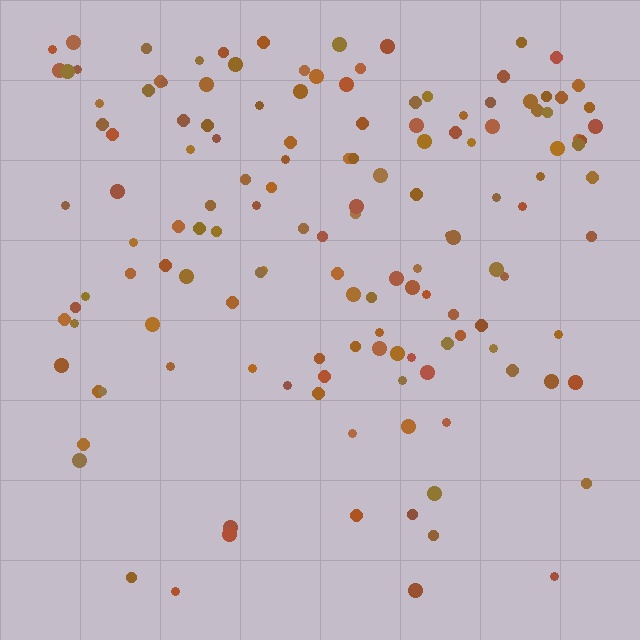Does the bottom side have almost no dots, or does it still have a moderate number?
Still a moderate number, just noticeably fewer than the top.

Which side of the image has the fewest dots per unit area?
The bottom.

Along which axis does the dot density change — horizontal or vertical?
Vertical.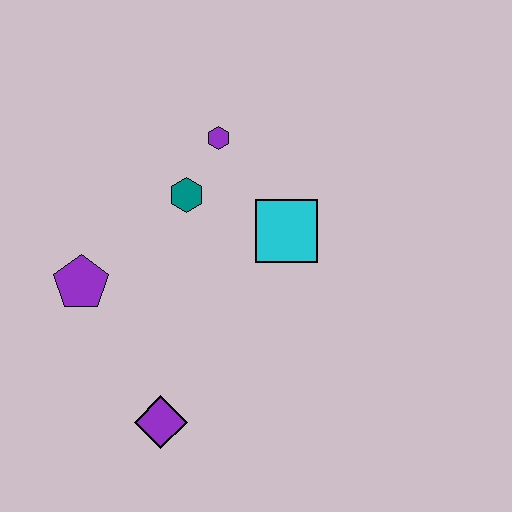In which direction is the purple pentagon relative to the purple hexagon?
The purple pentagon is below the purple hexagon.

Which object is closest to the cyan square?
The teal hexagon is closest to the cyan square.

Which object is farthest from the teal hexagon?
The purple diamond is farthest from the teal hexagon.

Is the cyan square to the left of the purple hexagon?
No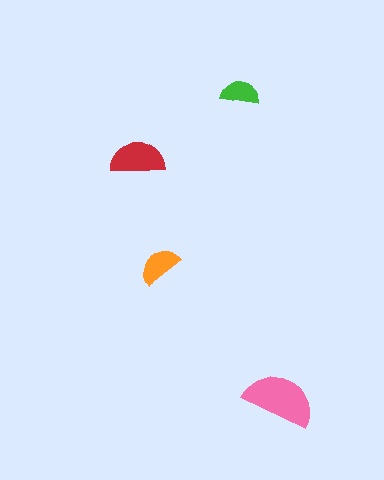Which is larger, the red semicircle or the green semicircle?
The red one.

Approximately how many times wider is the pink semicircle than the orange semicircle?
About 1.5 times wider.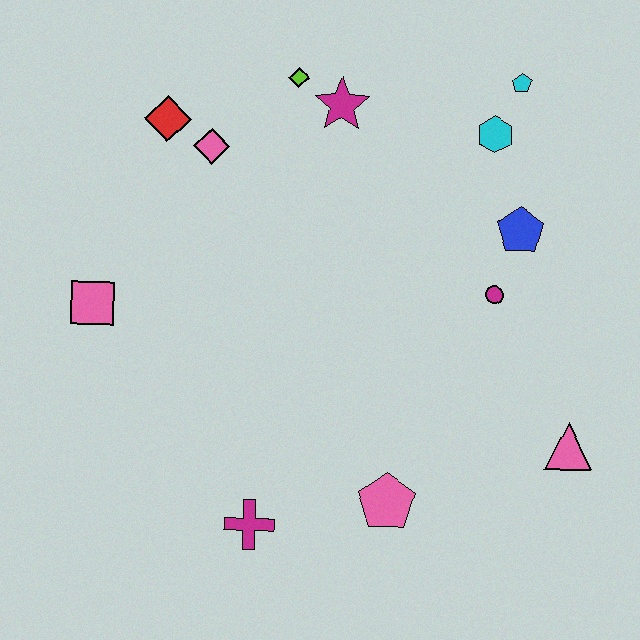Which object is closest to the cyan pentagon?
The cyan hexagon is closest to the cyan pentagon.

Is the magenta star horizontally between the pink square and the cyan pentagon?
Yes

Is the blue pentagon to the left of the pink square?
No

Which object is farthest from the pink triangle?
The red diamond is farthest from the pink triangle.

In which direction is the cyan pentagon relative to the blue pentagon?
The cyan pentagon is above the blue pentagon.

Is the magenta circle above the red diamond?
No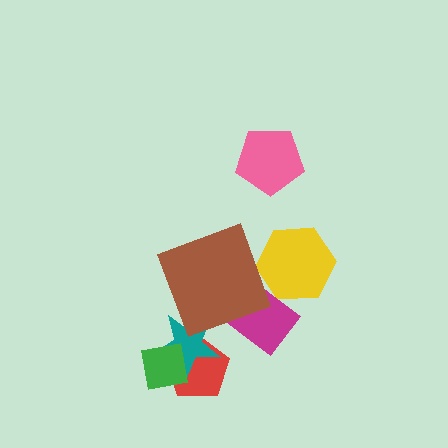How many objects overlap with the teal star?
3 objects overlap with the teal star.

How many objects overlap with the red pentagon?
2 objects overlap with the red pentagon.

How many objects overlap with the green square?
2 objects overlap with the green square.